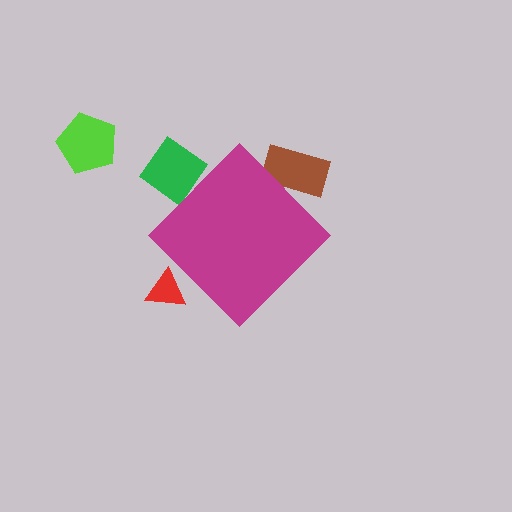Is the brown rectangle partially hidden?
Yes, the brown rectangle is partially hidden behind the magenta diamond.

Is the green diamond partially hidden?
Yes, the green diamond is partially hidden behind the magenta diamond.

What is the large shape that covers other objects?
A magenta diamond.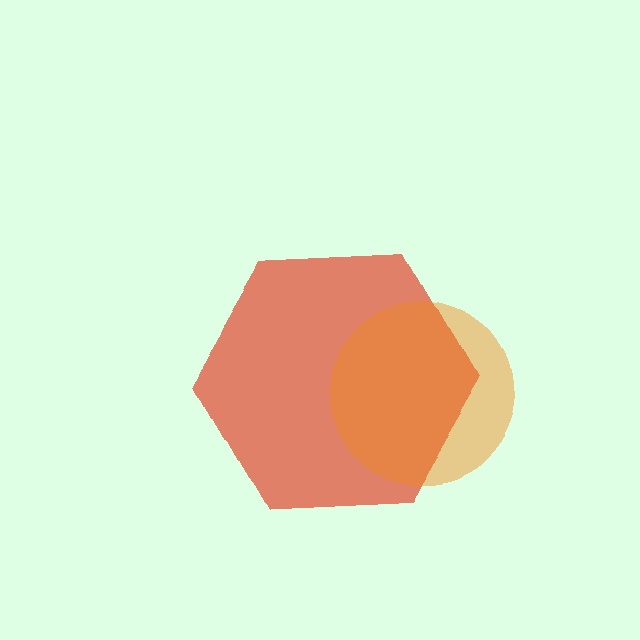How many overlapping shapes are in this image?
There are 2 overlapping shapes in the image.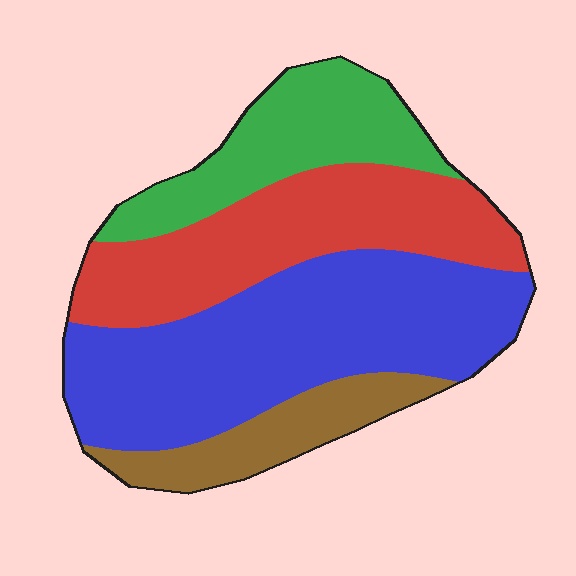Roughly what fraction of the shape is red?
Red takes up about one quarter (1/4) of the shape.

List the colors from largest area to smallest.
From largest to smallest: blue, red, green, brown.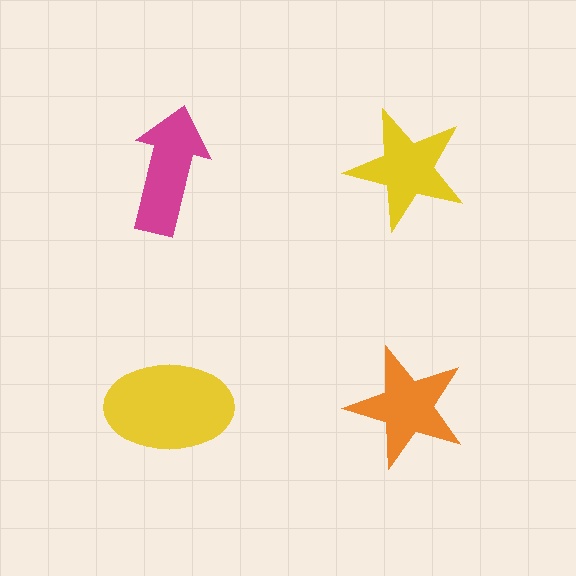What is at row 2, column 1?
A yellow ellipse.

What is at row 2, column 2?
An orange star.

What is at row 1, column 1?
A magenta arrow.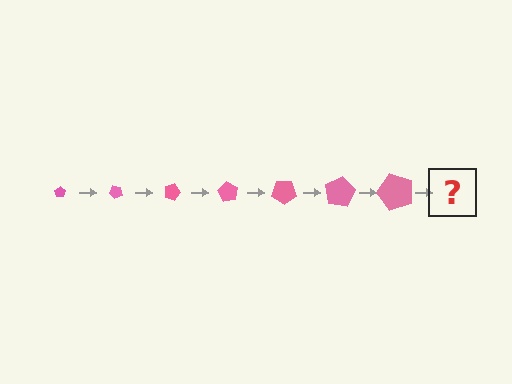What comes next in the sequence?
The next element should be a pentagon, larger than the previous one and rotated 315 degrees from the start.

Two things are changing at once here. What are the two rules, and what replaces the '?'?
The two rules are that the pentagon grows larger each step and it rotates 45 degrees each step. The '?' should be a pentagon, larger than the previous one and rotated 315 degrees from the start.